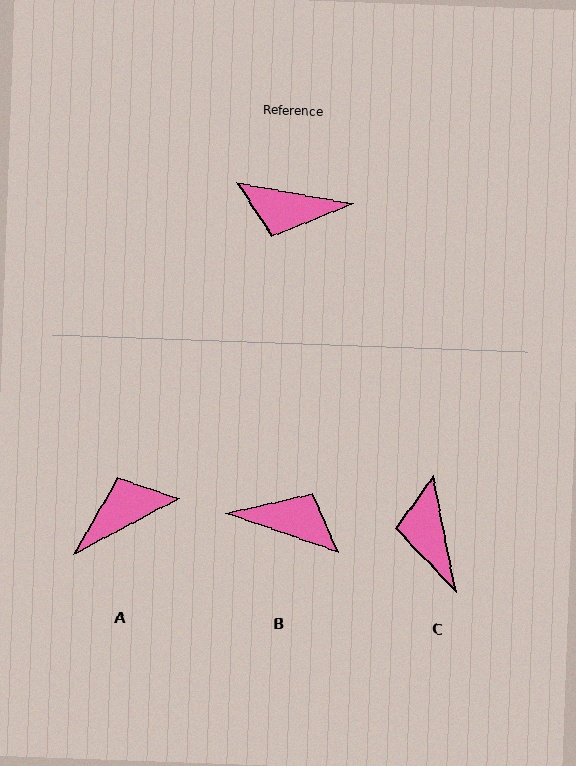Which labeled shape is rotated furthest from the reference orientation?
B, about 171 degrees away.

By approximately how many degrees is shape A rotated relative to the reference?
Approximately 142 degrees clockwise.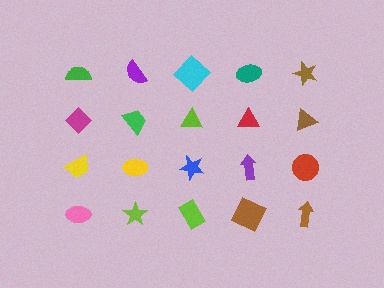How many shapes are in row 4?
5 shapes.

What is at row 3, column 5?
A red circle.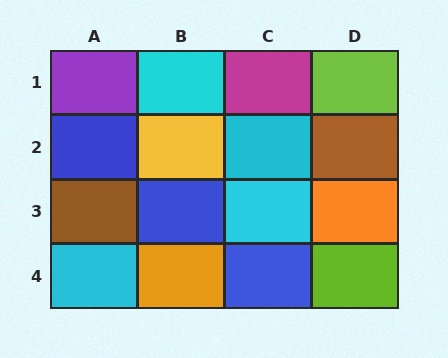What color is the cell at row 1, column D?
Lime.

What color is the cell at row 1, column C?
Magenta.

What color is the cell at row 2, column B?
Yellow.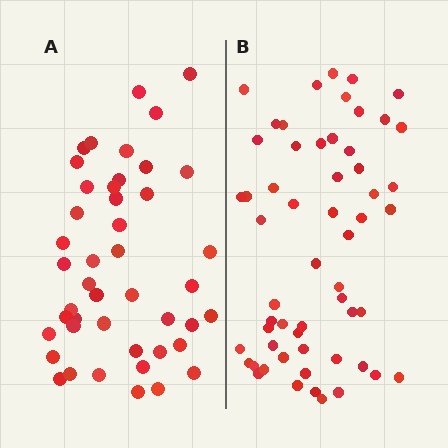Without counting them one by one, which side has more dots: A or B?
Region B (the right region) has more dots.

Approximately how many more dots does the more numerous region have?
Region B has roughly 12 or so more dots than region A.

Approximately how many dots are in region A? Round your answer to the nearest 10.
About 40 dots. (The exact count is 45, which rounds to 40.)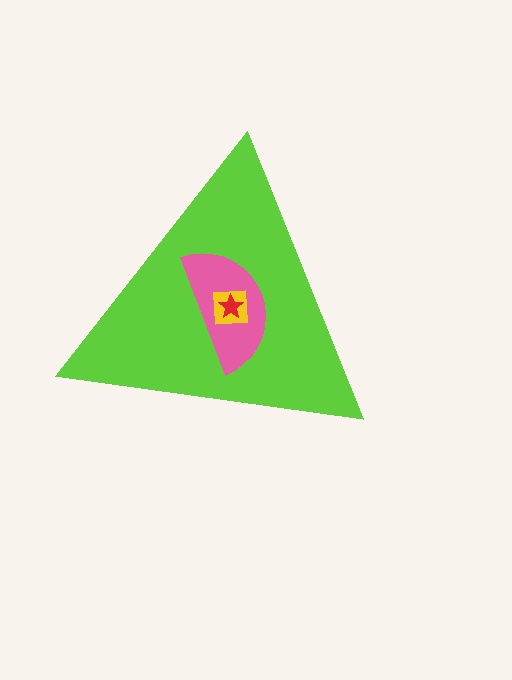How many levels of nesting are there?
4.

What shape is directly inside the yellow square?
The red star.